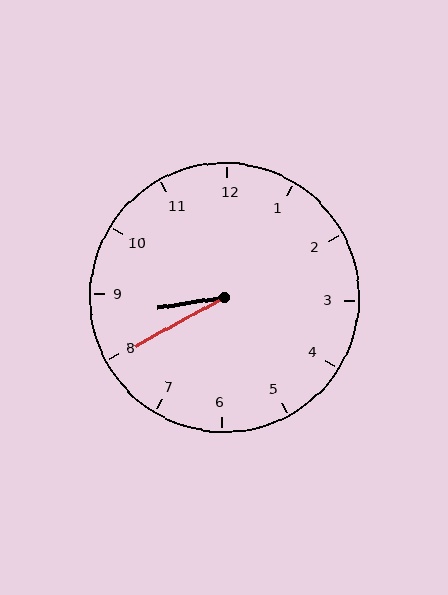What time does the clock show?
8:40.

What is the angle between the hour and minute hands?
Approximately 20 degrees.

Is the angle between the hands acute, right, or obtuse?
It is acute.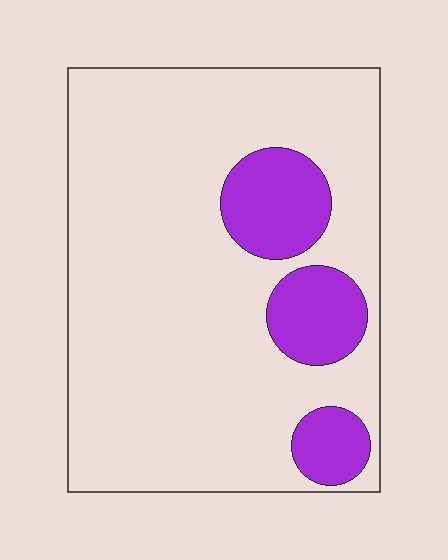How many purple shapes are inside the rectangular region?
3.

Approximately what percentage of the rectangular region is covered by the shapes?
Approximately 15%.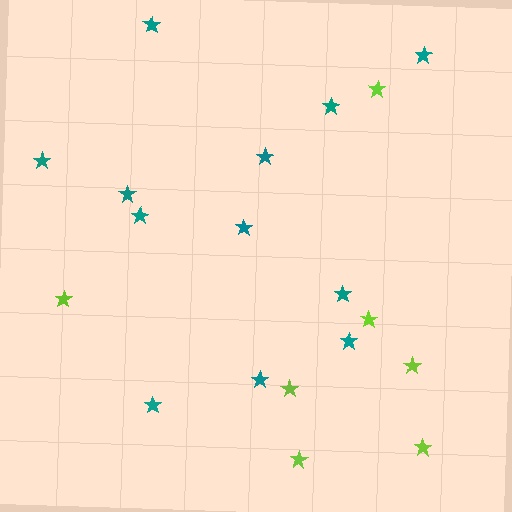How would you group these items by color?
There are 2 groups: one group of teal stars (12) and one group of lime stars (7).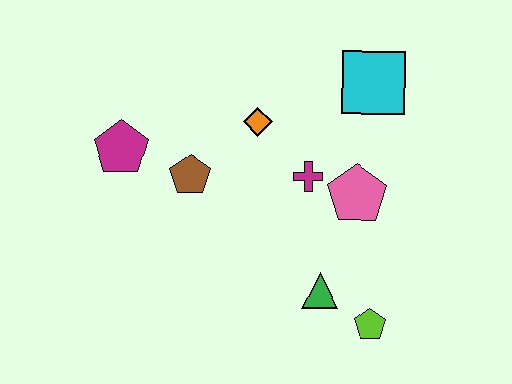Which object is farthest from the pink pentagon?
The magenta pentagon is farthest from the pink pentagon.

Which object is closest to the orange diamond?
The magenta cross is closest to the orange diamond.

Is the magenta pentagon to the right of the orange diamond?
No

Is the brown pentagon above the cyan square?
No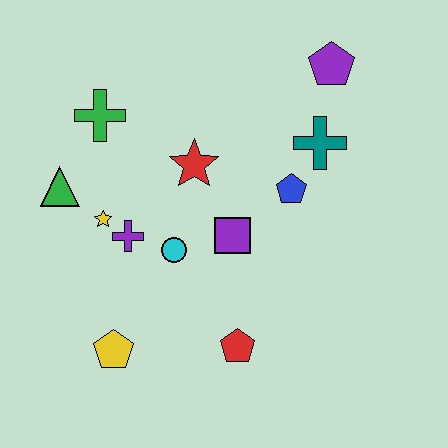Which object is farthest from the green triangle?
The purple pentagon is farthest from the green triangle.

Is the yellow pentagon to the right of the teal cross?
No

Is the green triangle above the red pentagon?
Yes